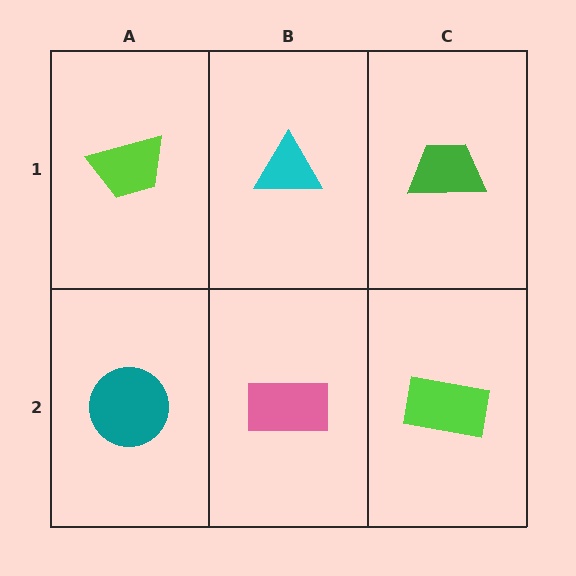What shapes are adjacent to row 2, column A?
A lime trapezoid (row 1, column A), a pink rectangle (row 2, column B).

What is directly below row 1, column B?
A pink rectangle.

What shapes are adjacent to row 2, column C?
A green trapezoid (row 1, column C), a pink rectangle (row 2, column B).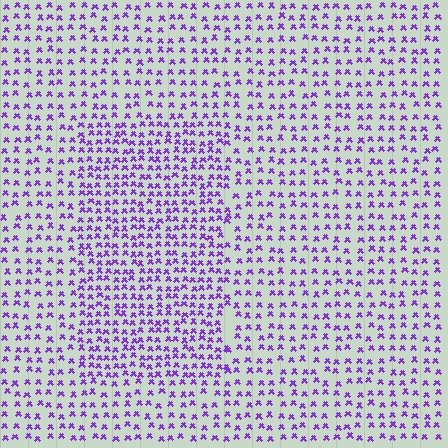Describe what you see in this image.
The image contains small purple elements arranged at two different densities. A rectangle-shaped region is visible where the elements are more densely packed than the surrounding area.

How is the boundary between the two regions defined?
The boundary is defined by a change in element density (approximately 1.7x ratio). All elements are the same color, size, and shape.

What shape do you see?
I see a rectangle.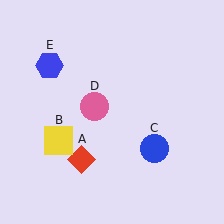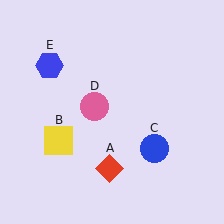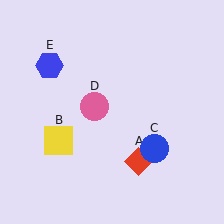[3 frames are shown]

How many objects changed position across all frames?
1 object changed position: red diamond (object A).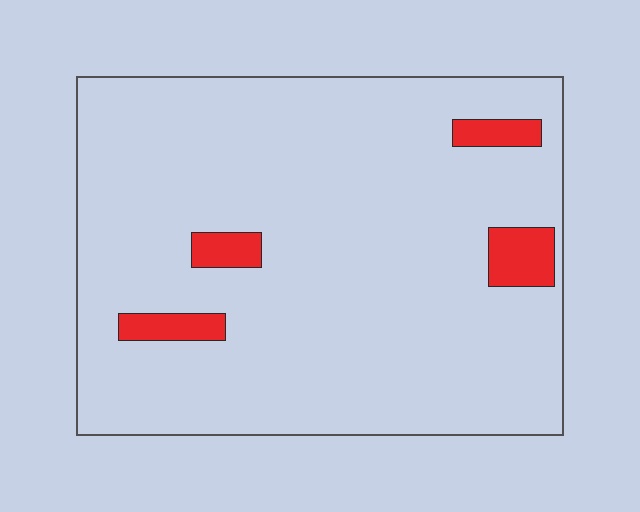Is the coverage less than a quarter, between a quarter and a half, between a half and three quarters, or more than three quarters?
Less than a quarter.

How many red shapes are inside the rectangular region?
4.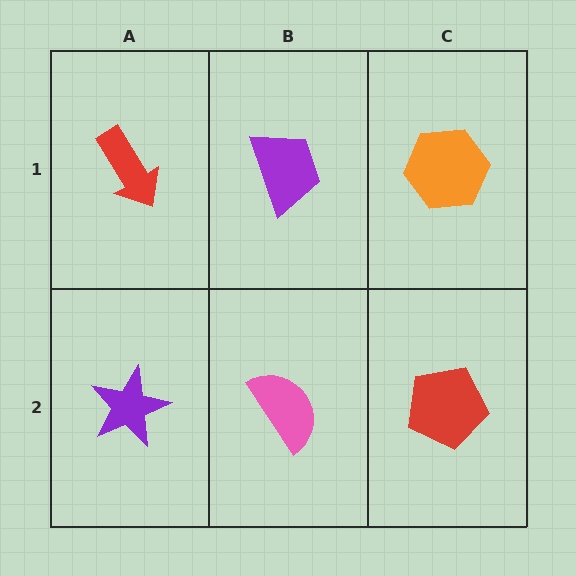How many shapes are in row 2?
3 shapes.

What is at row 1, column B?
A purple trapezoid.